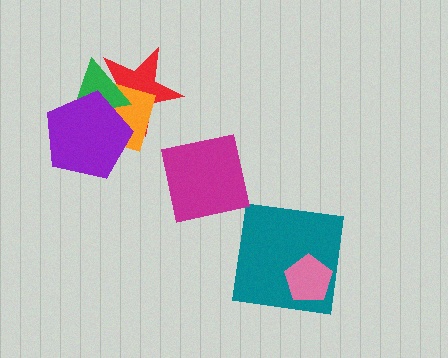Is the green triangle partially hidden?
Yes, it is partially covered by another shape.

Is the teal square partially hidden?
Yes, it is partially covered by another shape.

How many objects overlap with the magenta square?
0 objects overlap with the magenta square.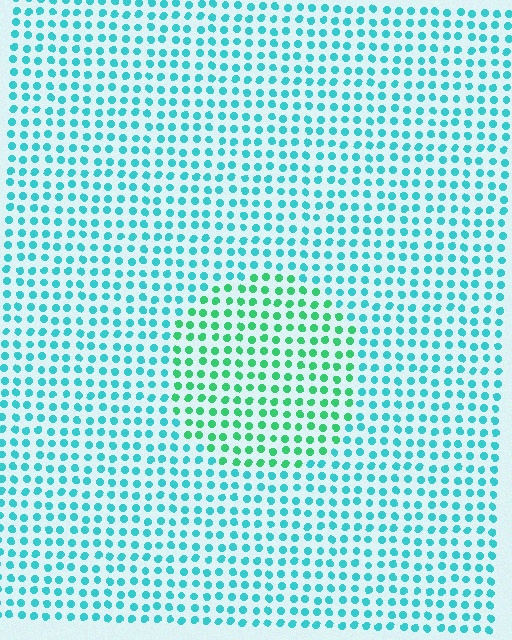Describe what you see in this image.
The image is filled with small cyan elements in a uniform arrangement. A circle-shaped region is visible where the elements are tinted to a slightly different hue, forming a subtle color boundary.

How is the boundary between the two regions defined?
The boundary is defined purely by a slight shift in hue (about 38 degrees). Spacing, size, and orientation are identical on both sides.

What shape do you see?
I see a circle.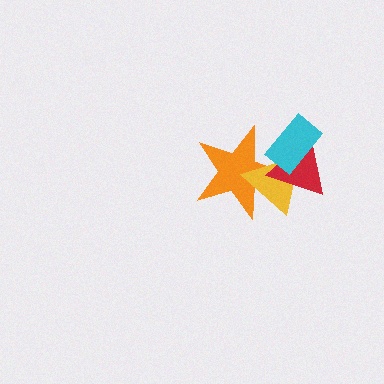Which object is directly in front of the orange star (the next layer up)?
The yellow triangle is directly in front of the orange star.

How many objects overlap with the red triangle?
3 objects overlap with the red triangle.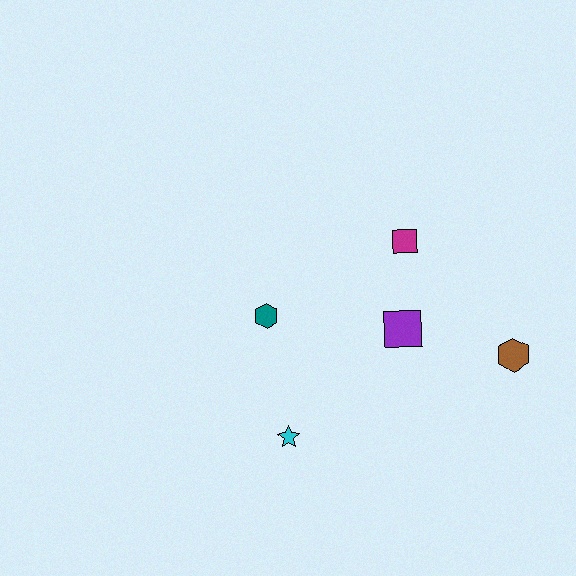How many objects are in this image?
There are 5 objects.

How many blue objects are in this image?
There are no blue objects.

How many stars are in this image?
There is 1 star.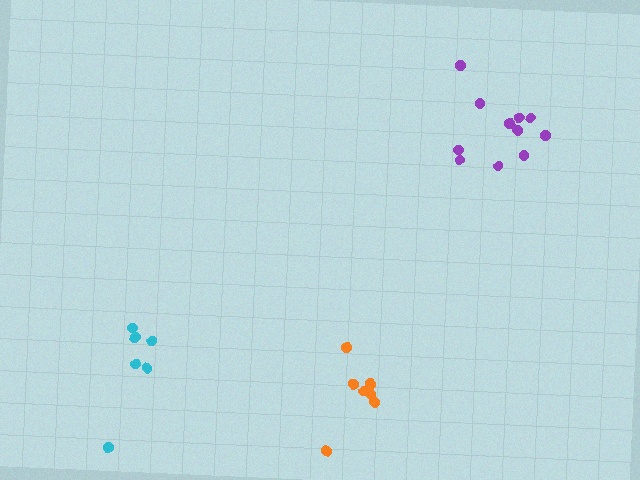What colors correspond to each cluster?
The clusters are colored: cyan, orange, purple.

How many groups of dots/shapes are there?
There are 3 groups.